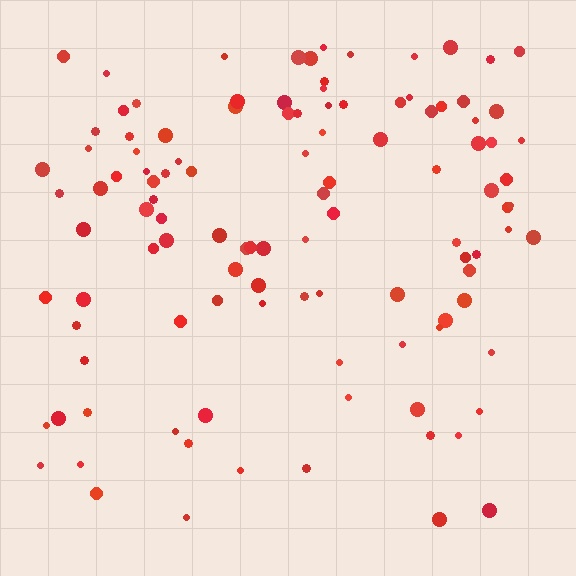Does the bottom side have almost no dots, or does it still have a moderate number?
Still a moderate number, just noticeably fewer than the top.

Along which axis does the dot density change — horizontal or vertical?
Vertical.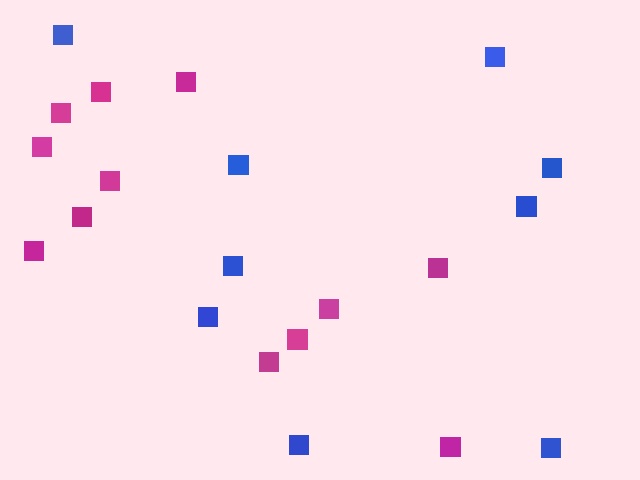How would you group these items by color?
There are 2 groups: one group of blue squares (9) and one group of magenta squares (12).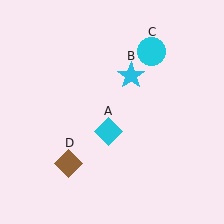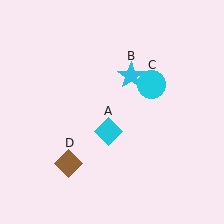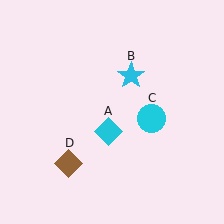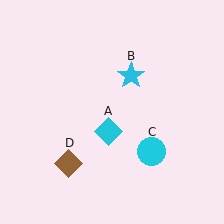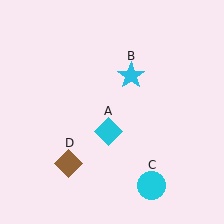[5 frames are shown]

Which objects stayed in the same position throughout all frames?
Cyan diamond (object A) and cyan star (object B) and brown diamond (object D) remained stationary.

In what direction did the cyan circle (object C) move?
The cyan circle (object C) moved down.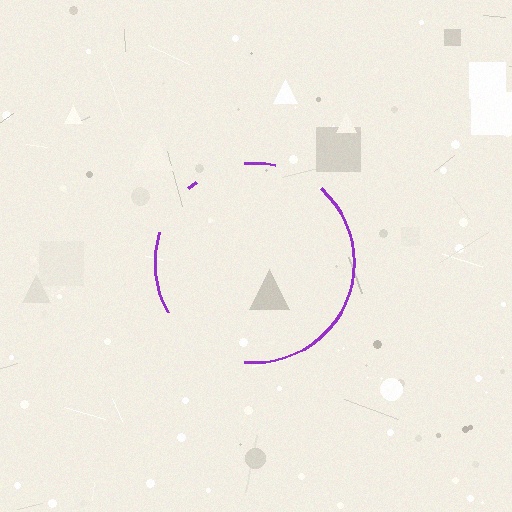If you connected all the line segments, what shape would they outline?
They would outline a circle.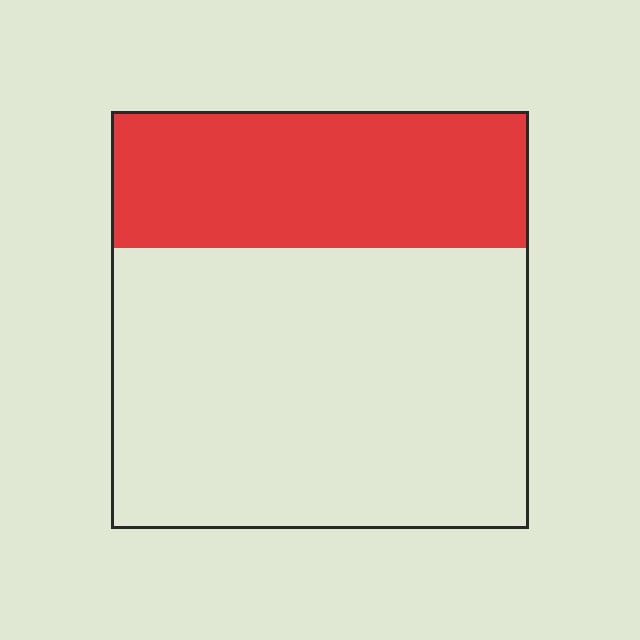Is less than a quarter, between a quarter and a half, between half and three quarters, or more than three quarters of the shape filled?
Between a quarter and a half.